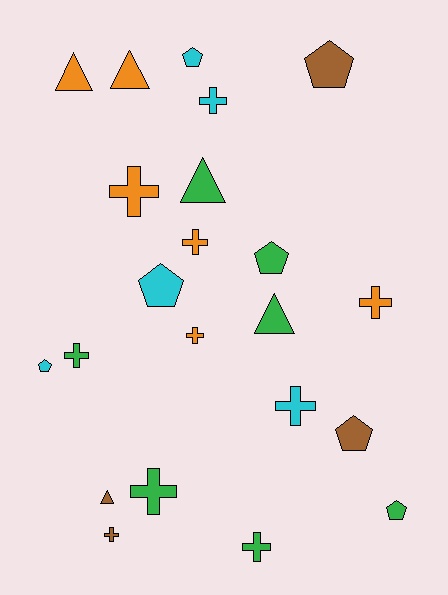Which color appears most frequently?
Green, with 7 objects.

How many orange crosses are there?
There are 4 orange crosses.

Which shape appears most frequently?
Cross, with 10 objects.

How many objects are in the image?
There are 22 objects.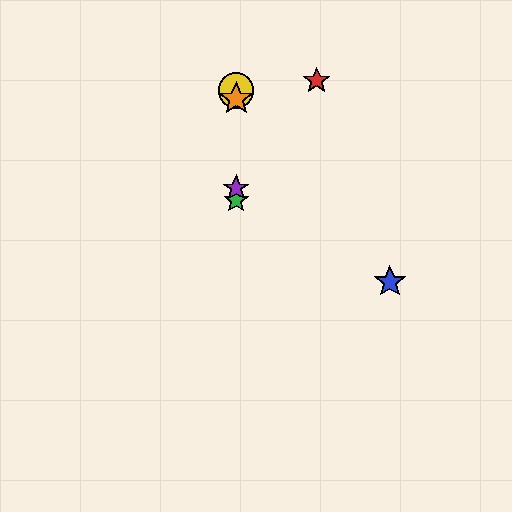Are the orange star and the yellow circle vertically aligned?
Yes, both are at x≈236.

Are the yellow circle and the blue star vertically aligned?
No, the yellow circle is at x≈236 and the blue star is at x≈390.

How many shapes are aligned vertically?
4 shapes (the green star, the yellow circle, the purple star, the orange star) are aligned vertically.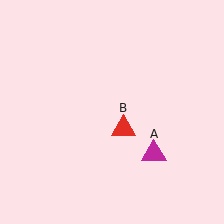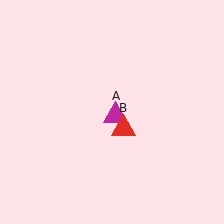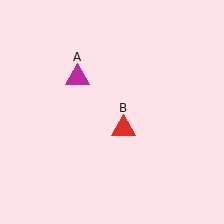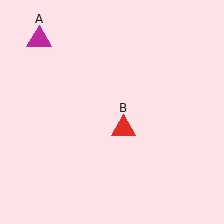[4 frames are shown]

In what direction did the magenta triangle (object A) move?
The magenta triangle (object A) moved up and to the left.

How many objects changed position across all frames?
1 object changed position: magenta triangle (object A).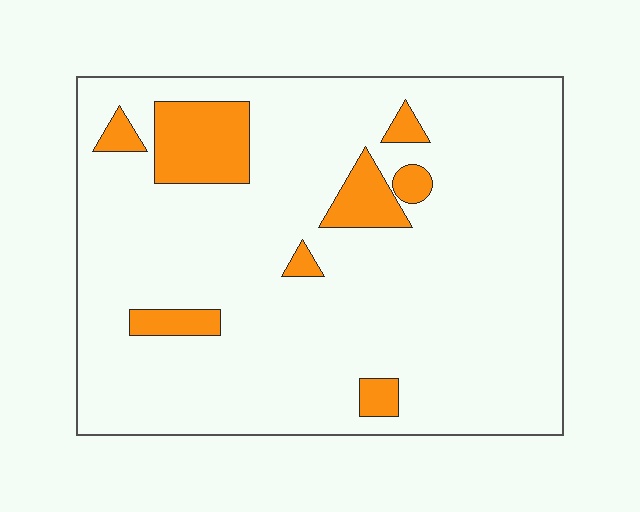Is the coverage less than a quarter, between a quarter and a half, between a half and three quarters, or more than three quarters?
Less than a quarter.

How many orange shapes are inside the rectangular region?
8.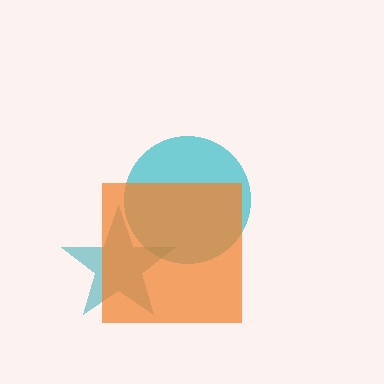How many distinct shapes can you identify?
There are 3 distinct shapes: a cyan circle, a teal star, an orange square.